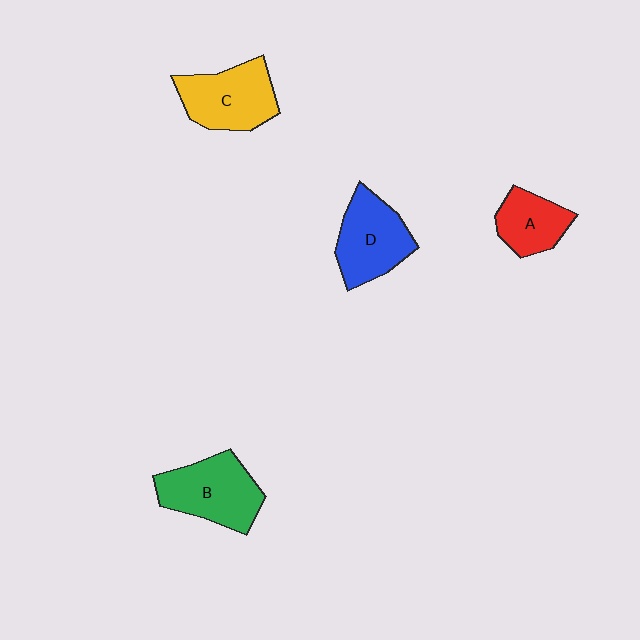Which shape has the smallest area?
Shape A (red).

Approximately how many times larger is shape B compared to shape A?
Approximately 1.5 times.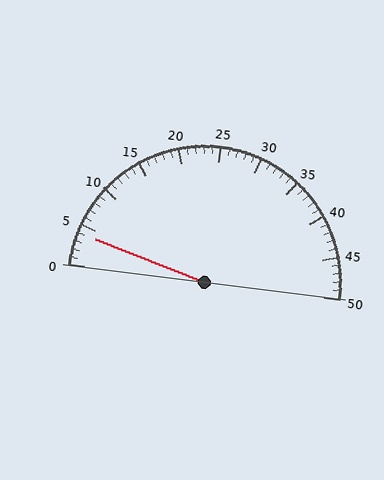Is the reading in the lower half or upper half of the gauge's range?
The reading is in the lower half of the range (0 to 50).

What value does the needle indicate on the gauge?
The needle indicates approximately 4.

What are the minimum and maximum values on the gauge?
The gauge ranges from 0 to 50.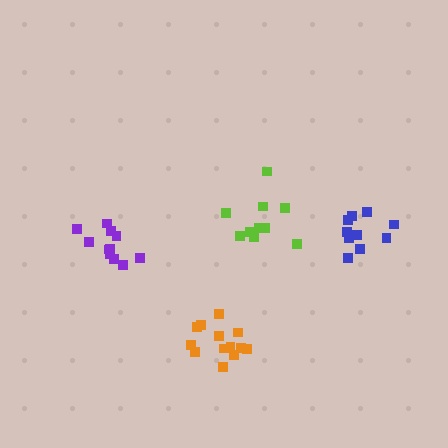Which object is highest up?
The lime cluster is topmost.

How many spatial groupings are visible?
There are 4 spatial groupings.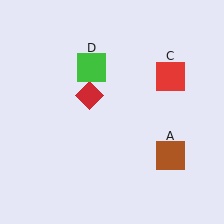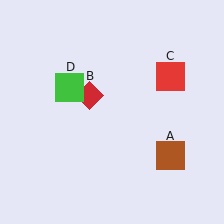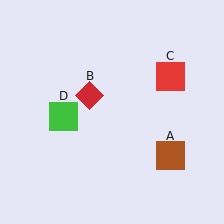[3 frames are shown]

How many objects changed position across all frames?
1 object changed position: green square (object D).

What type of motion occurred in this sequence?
The green square (object D) rotated counterclockwise around the center of the scene.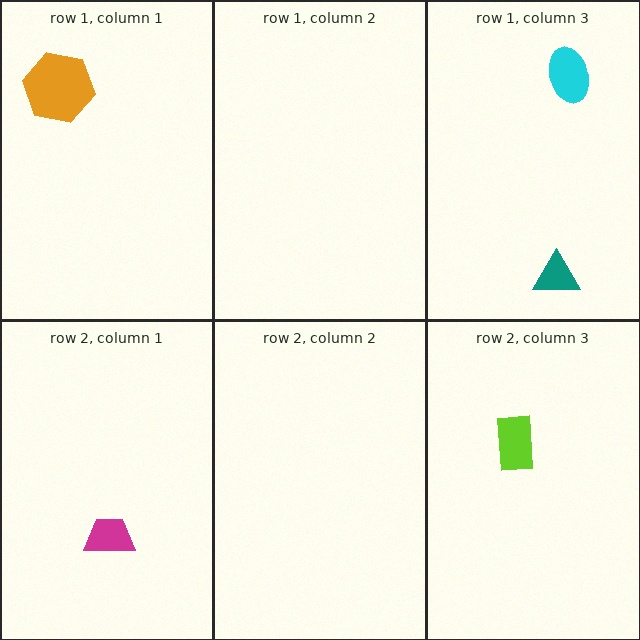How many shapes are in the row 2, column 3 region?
1.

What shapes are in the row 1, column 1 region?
The orange hexagon.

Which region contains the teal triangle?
The row 1, column 3 region.